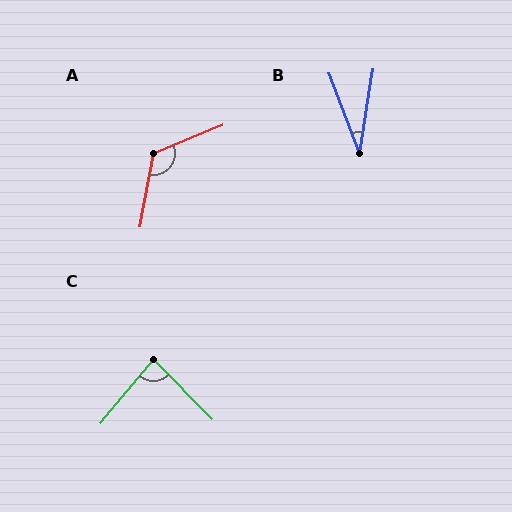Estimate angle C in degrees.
Approximately 84 degrees.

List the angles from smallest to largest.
B (30°), C (84°), A (123°).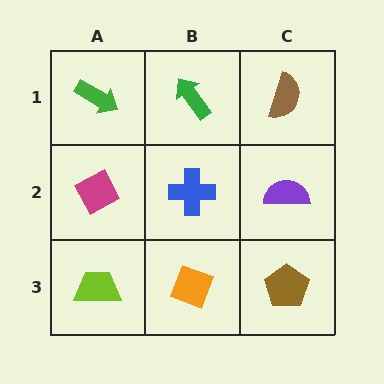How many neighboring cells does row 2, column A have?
3.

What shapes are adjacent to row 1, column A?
A magenta diamond (row 2, column A), a green arrow (row 1, column B).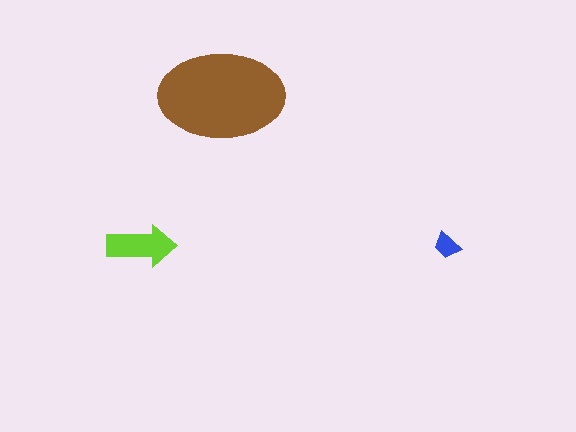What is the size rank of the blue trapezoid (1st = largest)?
3rd.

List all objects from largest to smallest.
The brown ellipse, the lime arrow, the blue trapezoid.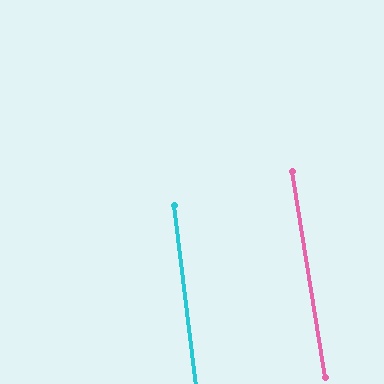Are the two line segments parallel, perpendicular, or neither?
Parallel — their directions differ by only 1.9°.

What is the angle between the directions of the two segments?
Approximately 2 degrees.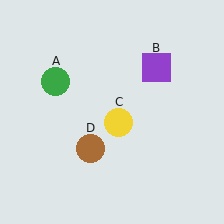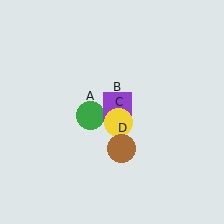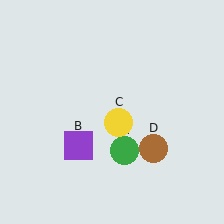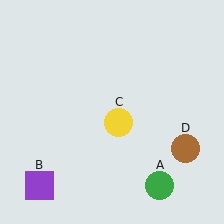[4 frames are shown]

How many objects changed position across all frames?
3 objects changed position: green circle (object A), purple square (object B), brown circle (object D).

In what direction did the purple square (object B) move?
The purple square (object B) moved down and to the left.